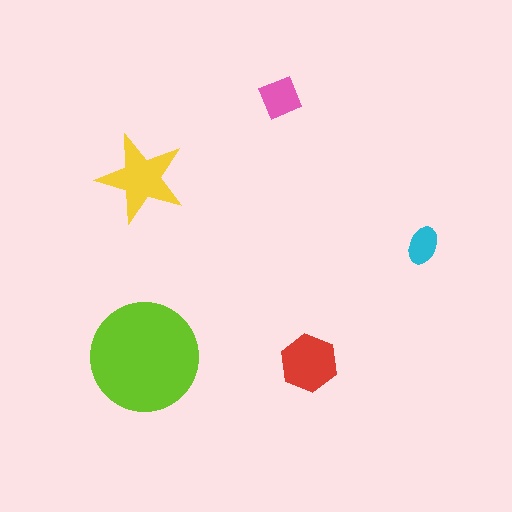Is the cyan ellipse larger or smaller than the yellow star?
Smaller.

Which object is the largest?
The lime circle.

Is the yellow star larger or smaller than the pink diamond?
Larger.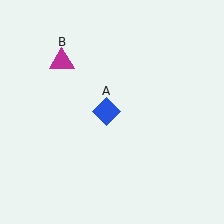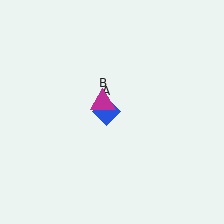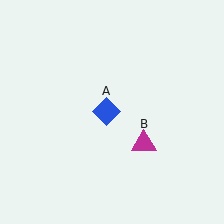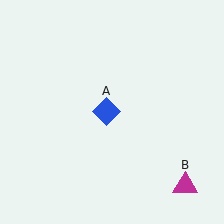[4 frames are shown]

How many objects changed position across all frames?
1 object changed position: magenta triangle (object B).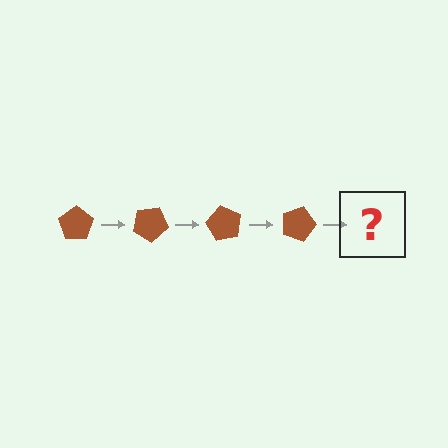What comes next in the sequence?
The next element should be a brown pentagon rotated 120 degrees.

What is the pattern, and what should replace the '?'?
The pattern is that the pentagon rotates 30 degrees each step. The '?' should be a brown pentagon rotated 120 degrees.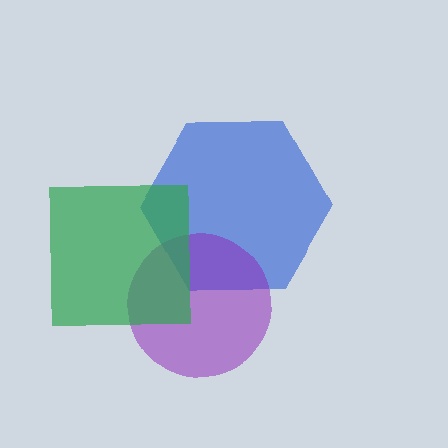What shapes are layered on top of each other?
The layered shapes are: a blue hexagon, a purple circle, a green square.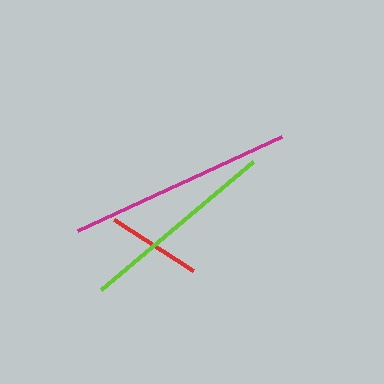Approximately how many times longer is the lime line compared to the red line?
The lime line is approximately 2.1 times the length of the red line.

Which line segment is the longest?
The magenta line is the longest at approximately 224 pixels.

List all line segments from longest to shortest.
From longest to shortest: magenta, lime, red.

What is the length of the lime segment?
The lime segment is approximately 198 pixels long.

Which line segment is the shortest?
The red line is the shortest at approximately 93 pixels.